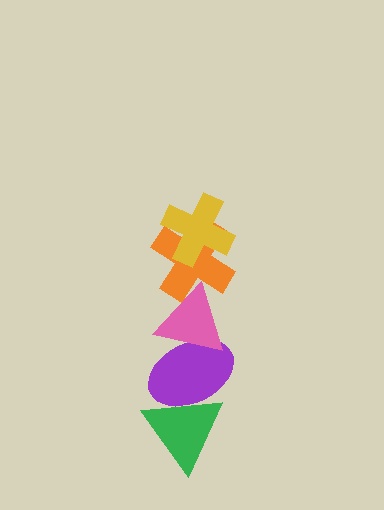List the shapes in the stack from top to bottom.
From top to bottom: the yellow cross, the orange cross, the pink triangle, the purple ellipse, the green triangle.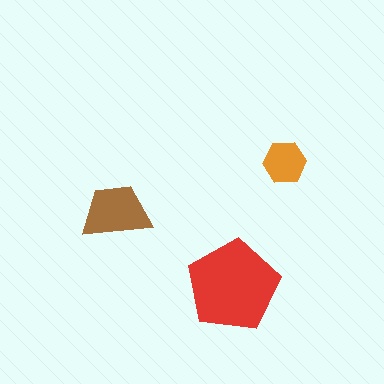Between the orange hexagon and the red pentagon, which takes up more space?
The red pentagon.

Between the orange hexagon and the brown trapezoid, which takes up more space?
The brown trapezoid.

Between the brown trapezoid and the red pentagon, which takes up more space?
The red pentagon.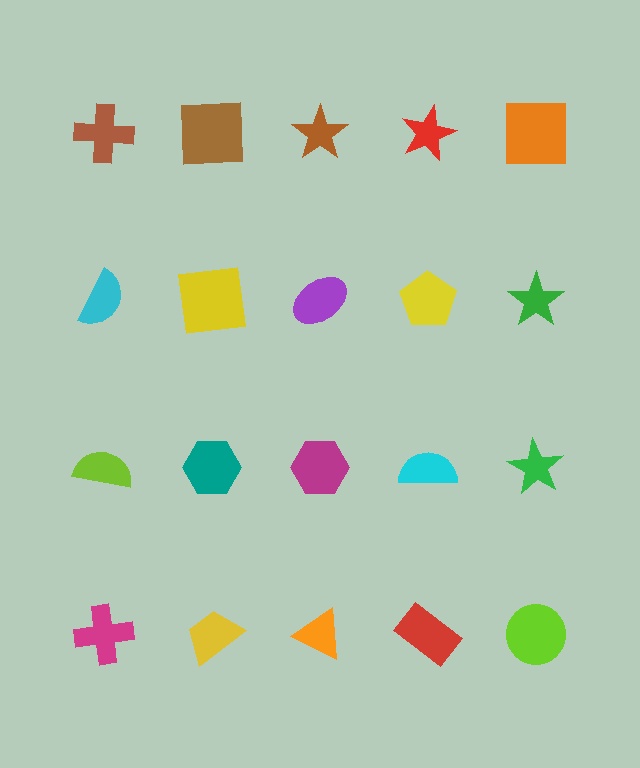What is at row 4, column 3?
An orange triangle.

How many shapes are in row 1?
5 shapes.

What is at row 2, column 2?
A yellow square.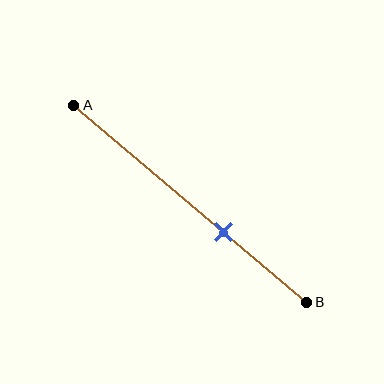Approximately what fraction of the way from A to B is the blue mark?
The blue mark is approximately 65% of the way from A to B.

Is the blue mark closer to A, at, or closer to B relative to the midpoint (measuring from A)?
The blue mark is closer to point B than the midpoint of segment AB.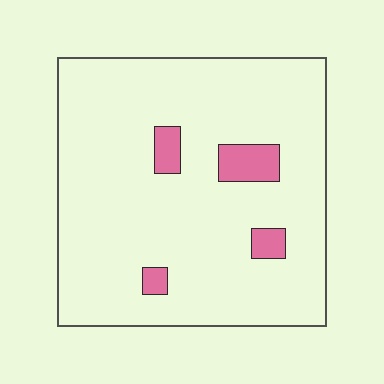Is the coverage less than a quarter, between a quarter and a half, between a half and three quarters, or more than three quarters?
Less than a quarter.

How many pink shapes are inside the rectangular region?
4.